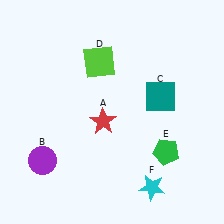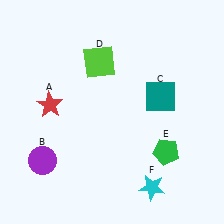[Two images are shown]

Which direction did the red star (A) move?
The red star (A) moved left.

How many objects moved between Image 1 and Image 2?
1 object moved between the two images.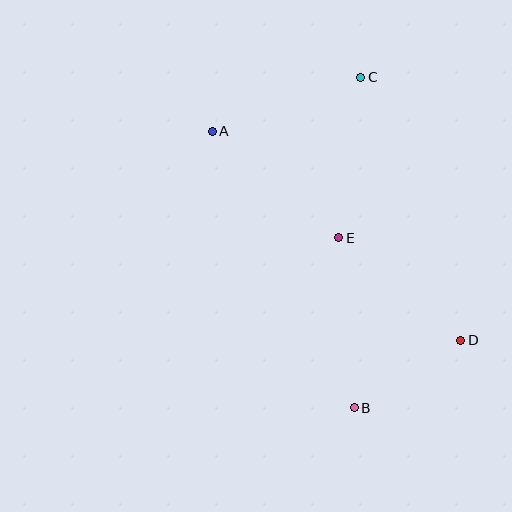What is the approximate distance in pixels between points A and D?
The distance between A and D is approximately 325 pixels.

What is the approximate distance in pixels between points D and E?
The distance between D and E is approximately 159 pixels.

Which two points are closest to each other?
Points B and D are closest to each other.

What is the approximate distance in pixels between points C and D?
The distance between C and D is approximately 281 pixels.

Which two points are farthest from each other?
Points B and C are farthest from each other.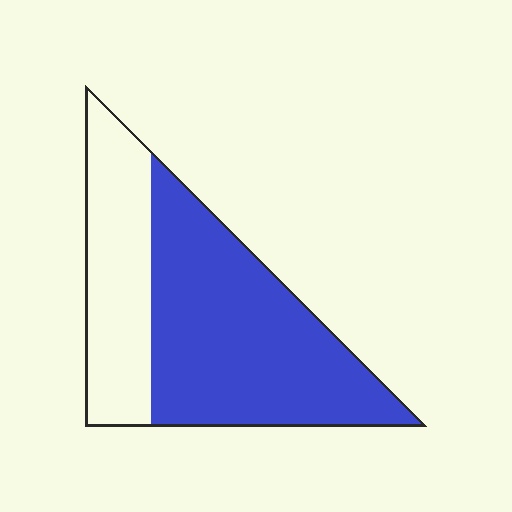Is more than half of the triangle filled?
Yes.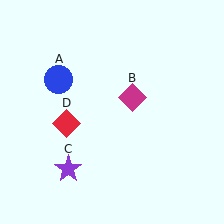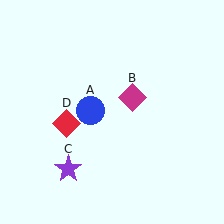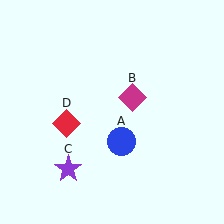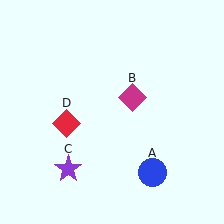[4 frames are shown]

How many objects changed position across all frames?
1 object changed position: blue circle (object A).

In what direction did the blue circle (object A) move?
The blue circle (object A) moved down and to the right.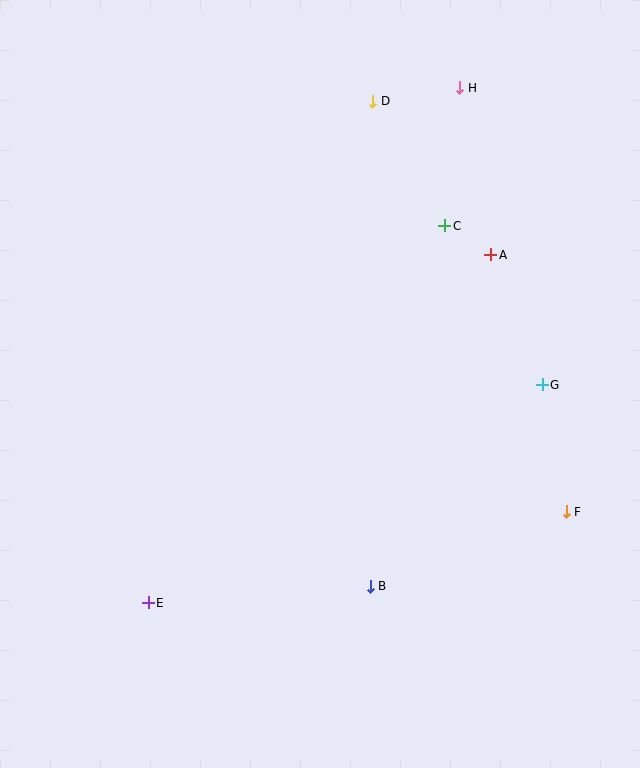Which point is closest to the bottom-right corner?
Point F is closest to the bottom-right corner.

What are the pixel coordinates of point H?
Point H is at (460, 88).